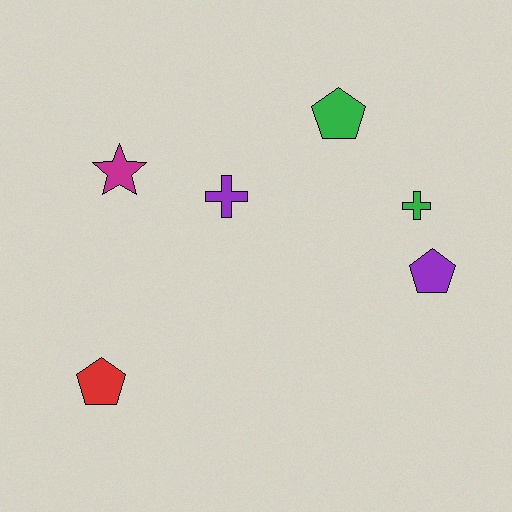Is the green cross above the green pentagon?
No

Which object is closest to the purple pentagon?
The green cross is closest to the purple pentagon.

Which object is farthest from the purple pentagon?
The red pentagon is farthest from the purple pentagon.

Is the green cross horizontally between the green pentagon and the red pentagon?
No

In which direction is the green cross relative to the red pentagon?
The green cross is to the right of the red pentagon.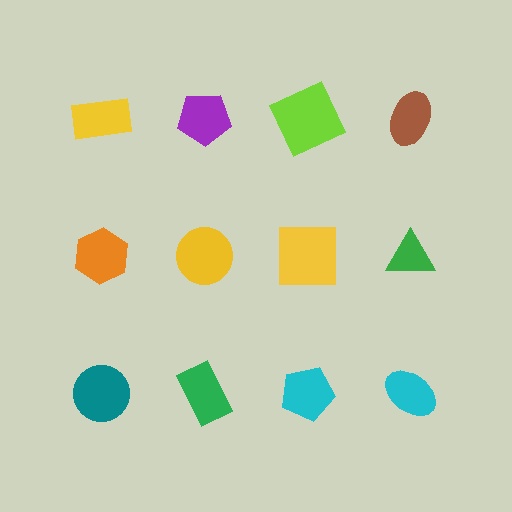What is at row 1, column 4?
A brown ellipse.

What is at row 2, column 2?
A yellow circle.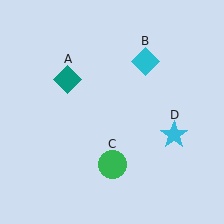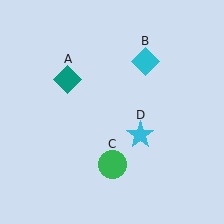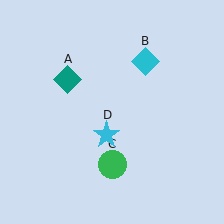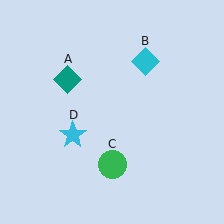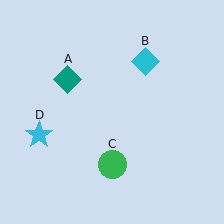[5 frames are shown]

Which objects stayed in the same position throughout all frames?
Teal diamond (object A) and cyan diamond (object B) and green circle (object C) remained stationary.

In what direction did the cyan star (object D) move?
The cyan star (object D) moved left.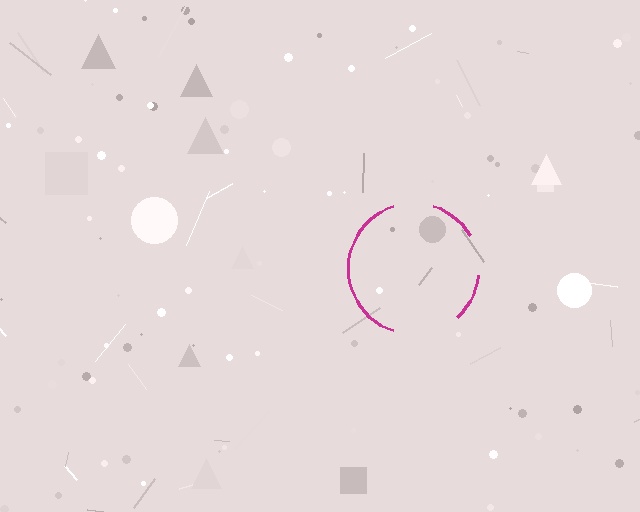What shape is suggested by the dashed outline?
The dashed outline suggests a circle.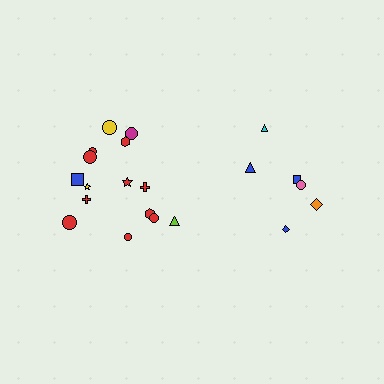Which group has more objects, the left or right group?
The left group.